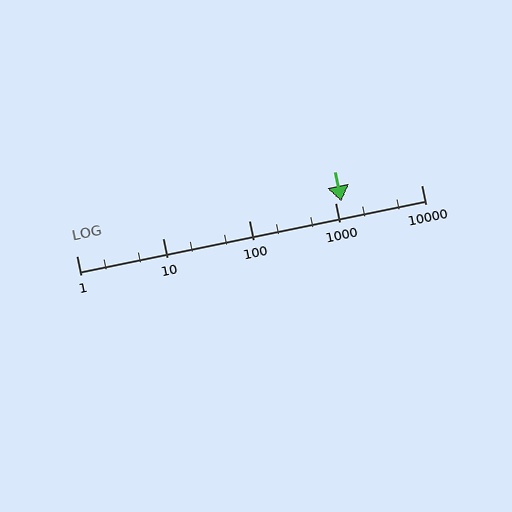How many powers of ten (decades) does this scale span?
The scale spans 4 decades, from 1 to 10000.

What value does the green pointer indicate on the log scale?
The pointer indicates approximately 1200.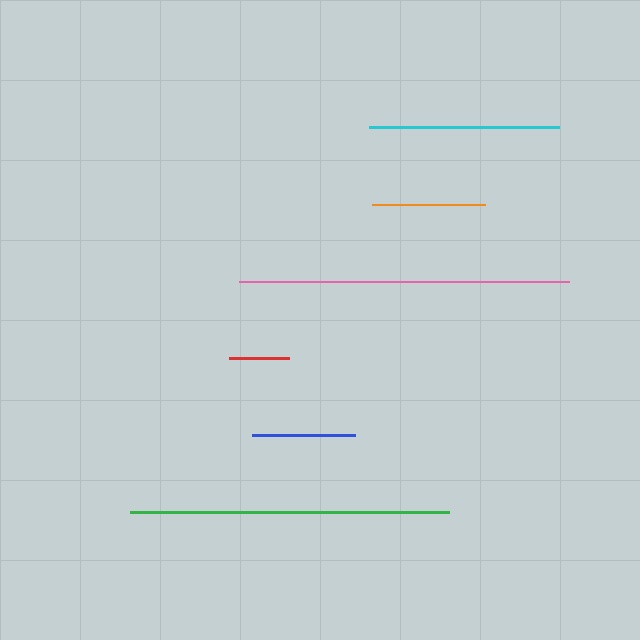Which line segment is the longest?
The pink line is the longest at approximately 330 pixels.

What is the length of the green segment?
The green segment is approximately 319 pixels long.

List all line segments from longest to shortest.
From longest to shortest: pink, green, cyan, orange, blue, red.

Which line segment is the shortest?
The red line is the shortest at approximately 60 pixels.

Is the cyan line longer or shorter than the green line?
The green line is longer than the cyan line.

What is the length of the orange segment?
The orange segment is approximately 114 pixels long.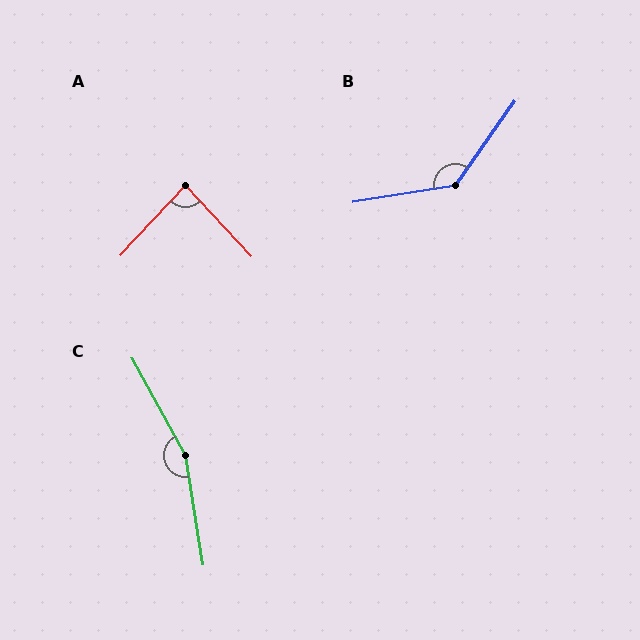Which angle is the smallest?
A, at approximately 86 degrees.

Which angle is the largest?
C, at approximately 160 degrees.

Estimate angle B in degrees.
Approximately 135 degrees.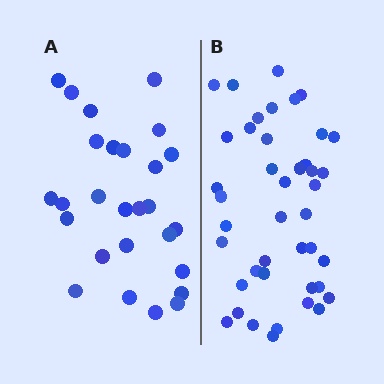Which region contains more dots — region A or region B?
Region B (the right region) has more dots.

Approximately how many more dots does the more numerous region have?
Region B has approximately 15 more dots than region A.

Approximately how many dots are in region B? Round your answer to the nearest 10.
About 40 dots. (The exact count is 42, which rounds to 40.)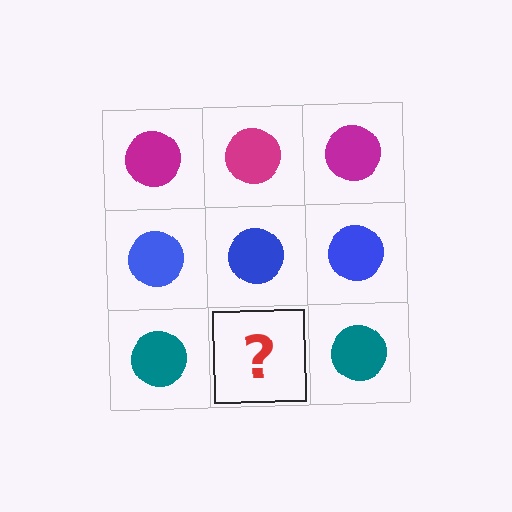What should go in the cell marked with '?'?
The missing cell should contain a teal circle.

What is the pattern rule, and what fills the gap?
The rule is that each row has a consistent color. The gap should be filled with a teal circle.